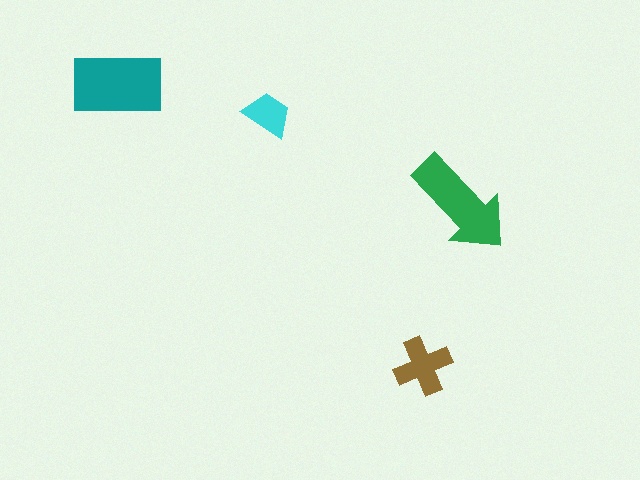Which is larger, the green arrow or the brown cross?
The green arrow.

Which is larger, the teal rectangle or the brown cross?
The teal rectangle.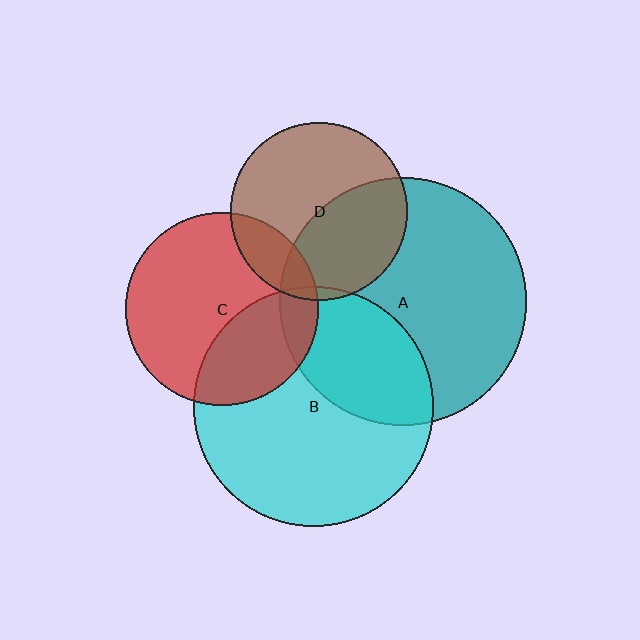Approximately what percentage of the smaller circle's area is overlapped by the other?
Approximately 15%.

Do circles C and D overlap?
Yes.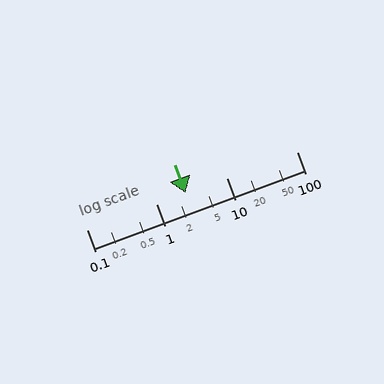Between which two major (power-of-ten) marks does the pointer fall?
The pointer is between 1 and 10.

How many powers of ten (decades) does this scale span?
The scale spans 3 decades, from 0.1 to 100.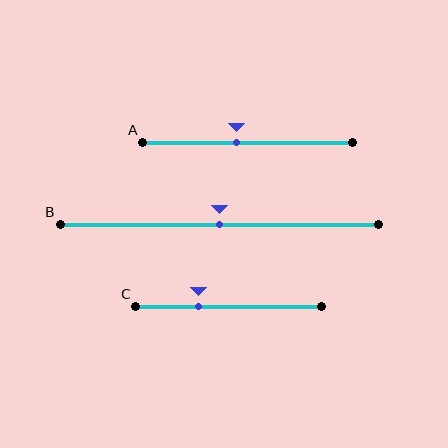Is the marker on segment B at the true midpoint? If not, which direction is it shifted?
Yes, the marker on segment B is at the true midpoint.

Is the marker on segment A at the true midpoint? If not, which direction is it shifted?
No, the marker on segment A is shifted to the left by about 5% of the segment length.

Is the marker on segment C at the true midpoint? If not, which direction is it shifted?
No, the marker on segment C is shifted to the left by about 16% of the segment length.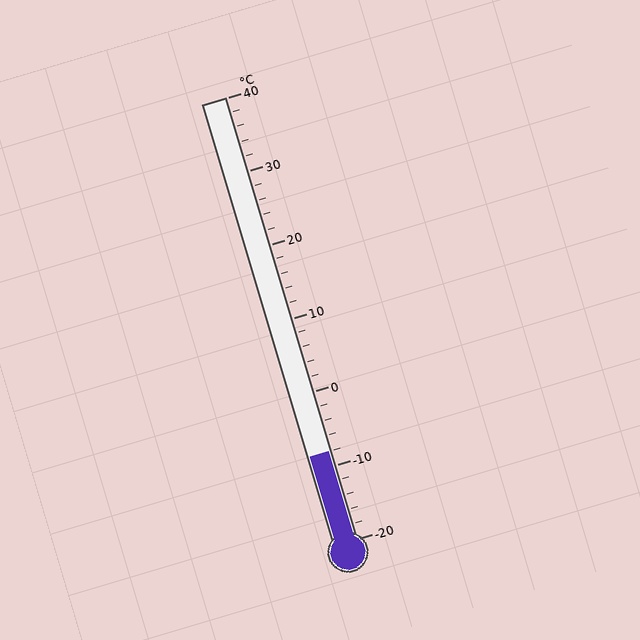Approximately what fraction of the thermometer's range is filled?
The thermometer is filled to approximately 20% of its range.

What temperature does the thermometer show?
The thermometer shows approximately -8°C.